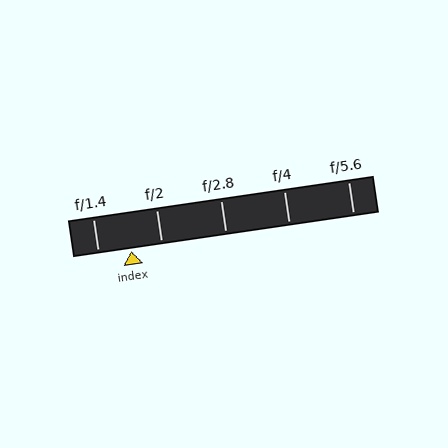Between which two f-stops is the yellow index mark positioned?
The index mark is between f/1.4 and f/2.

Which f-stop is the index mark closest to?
The index mark is closest to f/2.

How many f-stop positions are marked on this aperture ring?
There are 5 f-stop positions marked.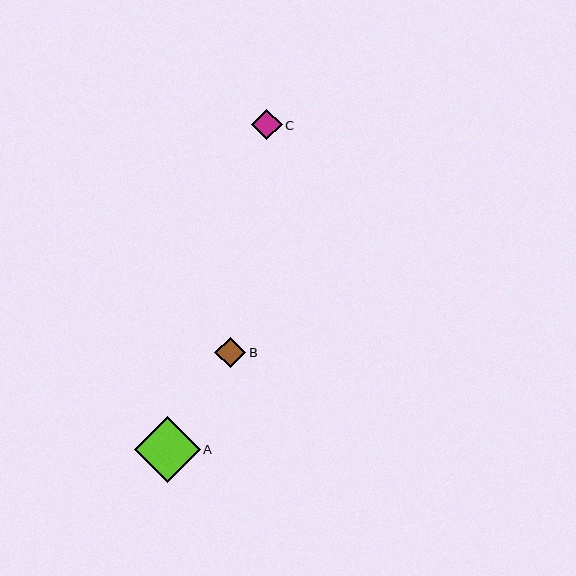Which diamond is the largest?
Diamond A is the largest with a size of approximately 66 pixels.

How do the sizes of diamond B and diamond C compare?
Diamond B and diamond C are approximately the same size.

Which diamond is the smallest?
Diamond C is the smallest with a size of approximately 30 pixels.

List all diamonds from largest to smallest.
From largest to smallest: A, B, C.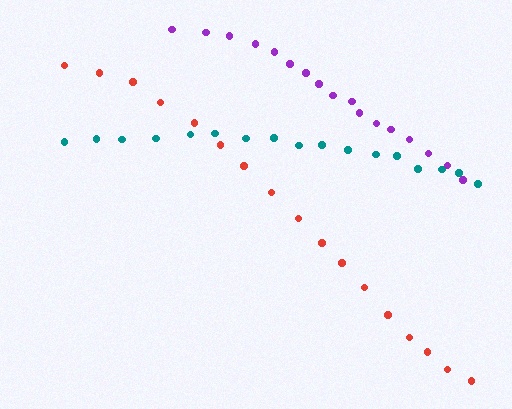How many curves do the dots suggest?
There are 3 distinct paths.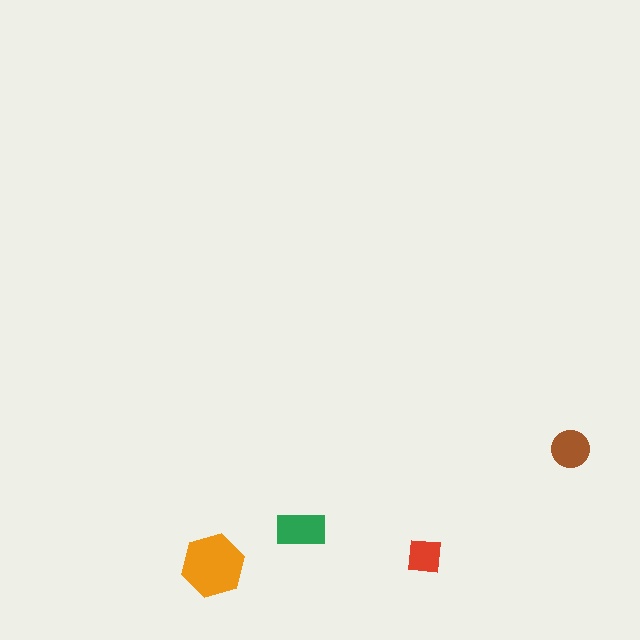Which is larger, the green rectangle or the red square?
The green rectangle.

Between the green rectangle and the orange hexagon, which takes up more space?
The orange hexagon.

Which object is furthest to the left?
The orange hexagon is leftmost.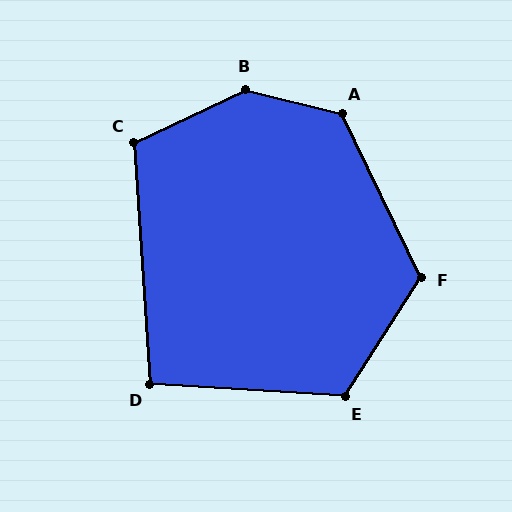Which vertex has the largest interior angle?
B, at approximately 141 degrees.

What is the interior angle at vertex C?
Approximately 112 degrees (obtuse).